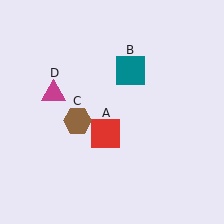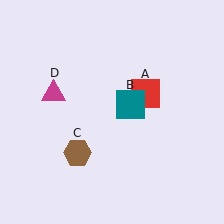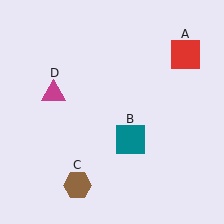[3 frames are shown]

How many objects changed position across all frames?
3 objects changed position: red square (object A), teal square (object B), brown hexagon (object C).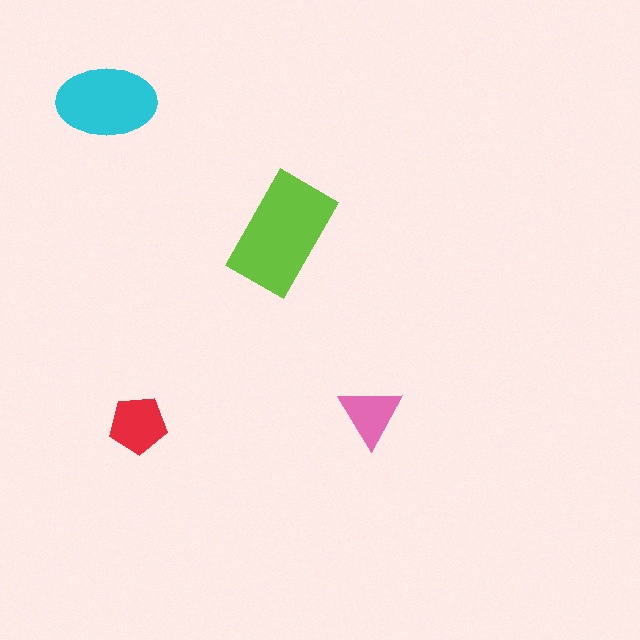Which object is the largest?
The lime rectangle.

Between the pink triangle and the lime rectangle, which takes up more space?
The lime rectangle.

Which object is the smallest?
The pink triangle.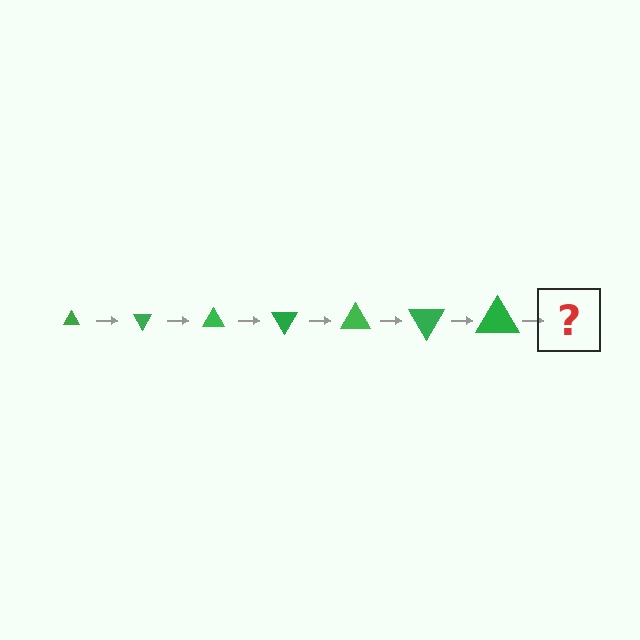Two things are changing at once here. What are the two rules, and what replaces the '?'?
The two rules are that the triangle grows larger each step and it rotates 60 degrees each step. The '?' should be a triangle, larger than the previous one and rotated 420 degrees from the start.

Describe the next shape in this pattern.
It should be a triangle, larger than the previous one and rotated 420 degrees from the start.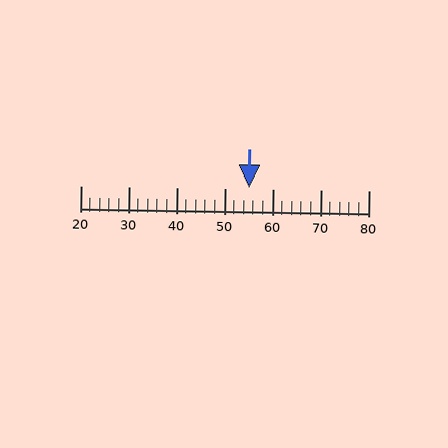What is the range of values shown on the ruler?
The ruler shows values from 20 to 80.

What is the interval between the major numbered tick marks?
The major tick marks are spaced 10 units apart.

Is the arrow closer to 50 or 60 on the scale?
The arrow is closer to 60.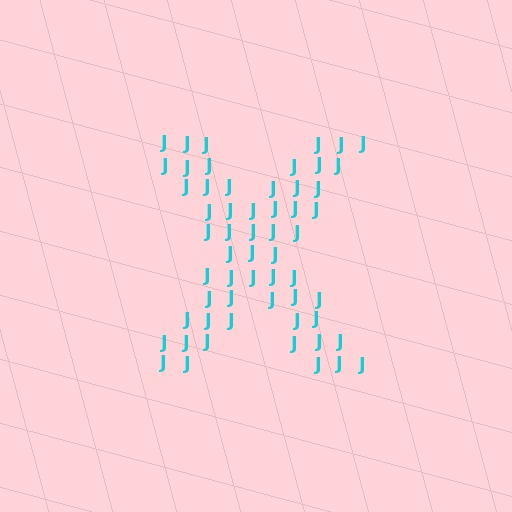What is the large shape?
The large shape is the letter X.